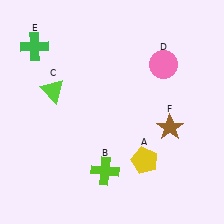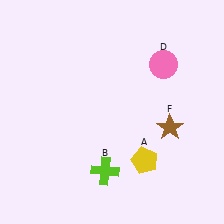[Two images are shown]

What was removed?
The green cross (E), the lime triangle (C) were removed in Image 2.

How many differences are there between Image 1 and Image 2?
There are 2 differences between the two images.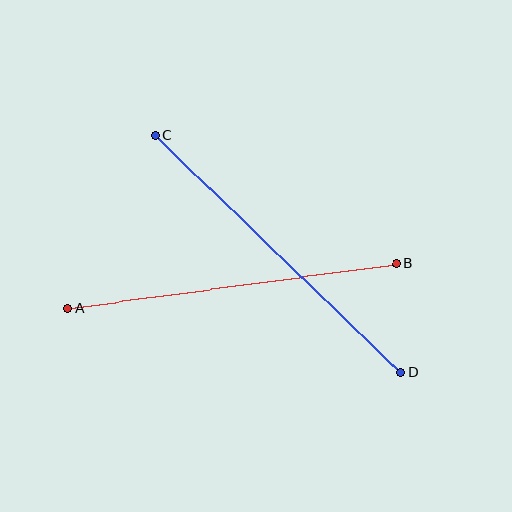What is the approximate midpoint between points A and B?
The midpoint is at approximately (232, 286) pixels.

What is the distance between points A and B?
The distance is approximately 332 pixels.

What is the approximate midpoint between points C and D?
The midpoint is at approximately (278, 254) pixels.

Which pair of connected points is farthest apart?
Points C and D are farthest apart.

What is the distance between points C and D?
The distance is approximately 342 pixels.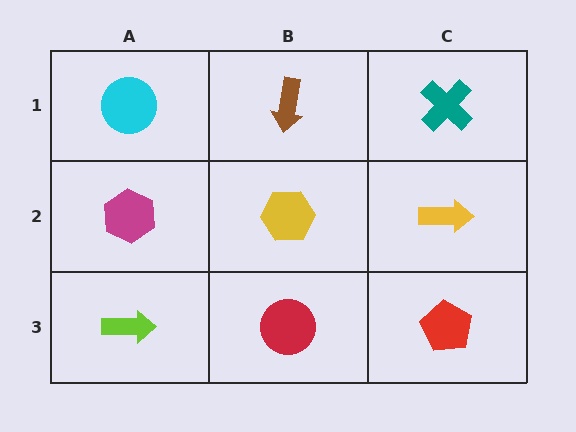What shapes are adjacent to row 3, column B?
A yellow hexagon (row 2, column B), a lime arrow (row 3, column A), a red pentagon (row 3, column C).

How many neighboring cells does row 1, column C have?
2.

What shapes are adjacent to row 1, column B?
A yellow hexagon (row 2, column B), a cyan circle (row 1, column A), a teal cross (row 1, column C).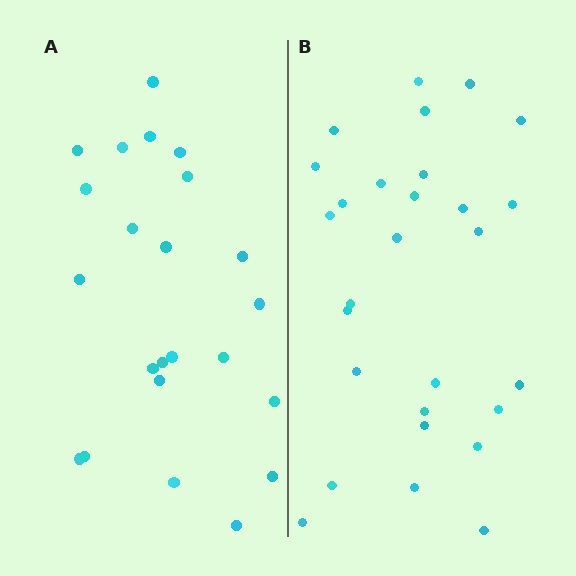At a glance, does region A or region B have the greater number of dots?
Region B (the right region) has more dots.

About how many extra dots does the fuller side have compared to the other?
Region B has about 5 more dots than region A.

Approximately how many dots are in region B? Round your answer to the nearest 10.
About 30 dots. (The exact count is 28, which rounds to 30.)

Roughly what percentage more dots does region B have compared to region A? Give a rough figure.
About 20% more.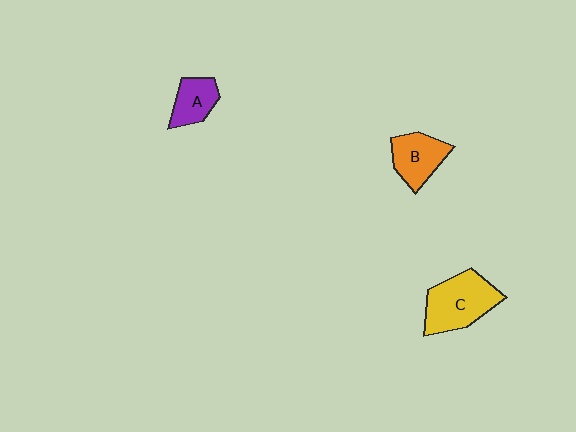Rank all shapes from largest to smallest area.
From largest to smallest: C (yellow), B (orange), A (purple).